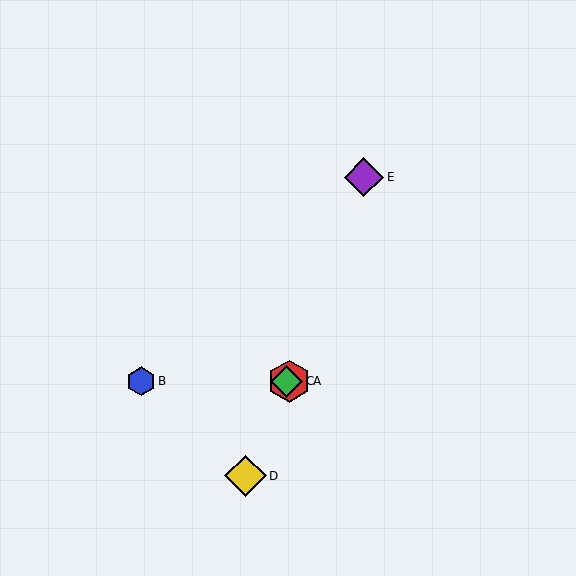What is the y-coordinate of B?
Object B is at y≈381.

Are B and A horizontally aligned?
Yes, both are at y≈381.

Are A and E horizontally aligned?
No, A is at y≈381 and E is at y≈177.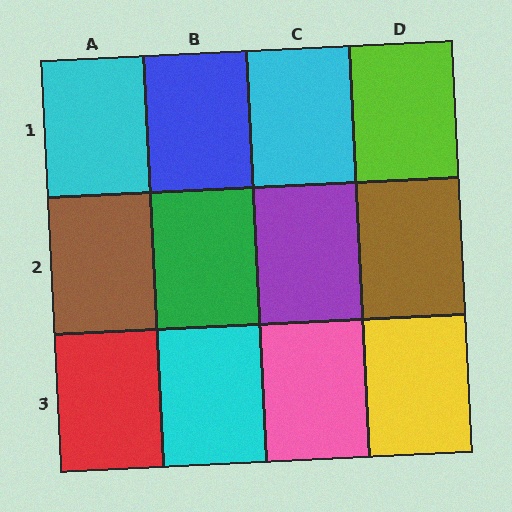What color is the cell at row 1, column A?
Cyan.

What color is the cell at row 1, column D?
Lime.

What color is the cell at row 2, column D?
Brown.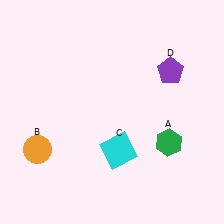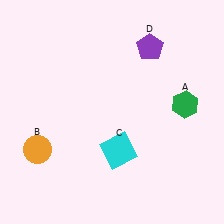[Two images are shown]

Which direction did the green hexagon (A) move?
The green hexagon (A) moved up.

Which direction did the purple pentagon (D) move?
The purple pentagon (D) moved up.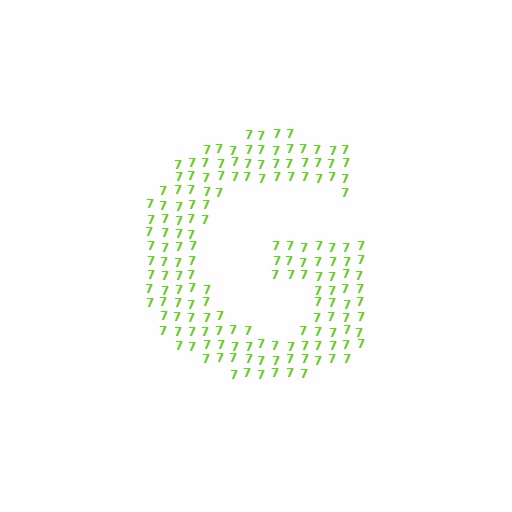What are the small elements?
The small elements are digit 7's.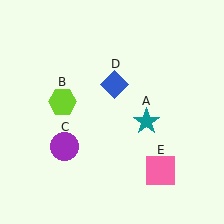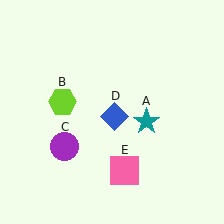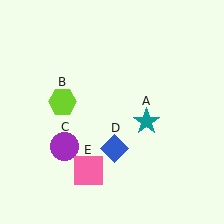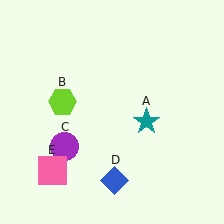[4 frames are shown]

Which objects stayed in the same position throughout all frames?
Teal star (object A) and lime hexagon (object B) and purple circle (object C) remained stationary.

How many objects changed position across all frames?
2 objects changed position: blue diamond (object D), pink square (object E).